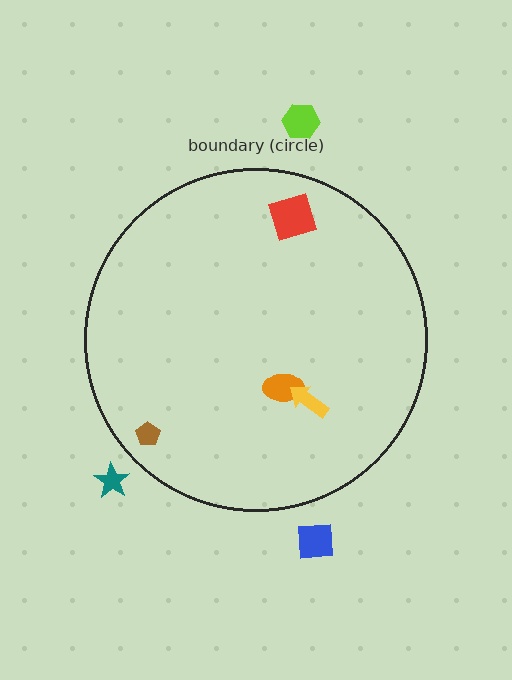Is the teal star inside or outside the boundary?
Outside.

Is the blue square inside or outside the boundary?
Outside.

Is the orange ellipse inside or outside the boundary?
Inside.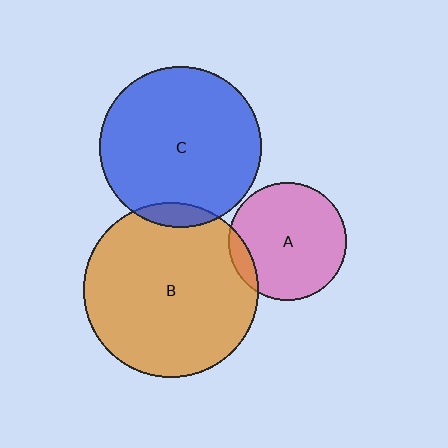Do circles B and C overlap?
Yes.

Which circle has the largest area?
Circle B (orange).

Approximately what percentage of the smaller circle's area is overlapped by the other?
Approximately 5%.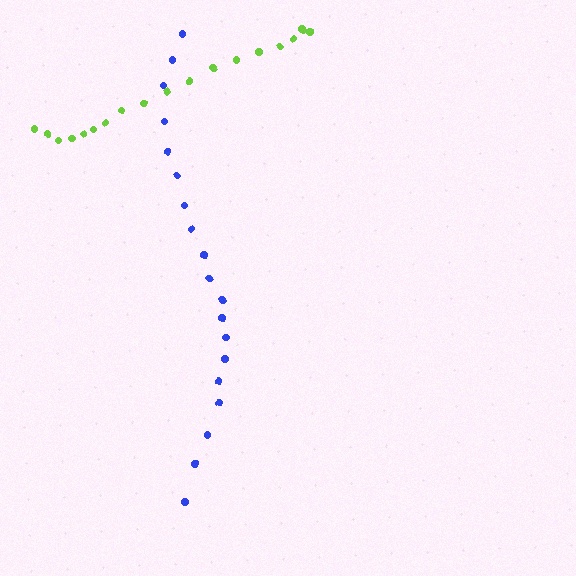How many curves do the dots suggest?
There are 2 distinct paths.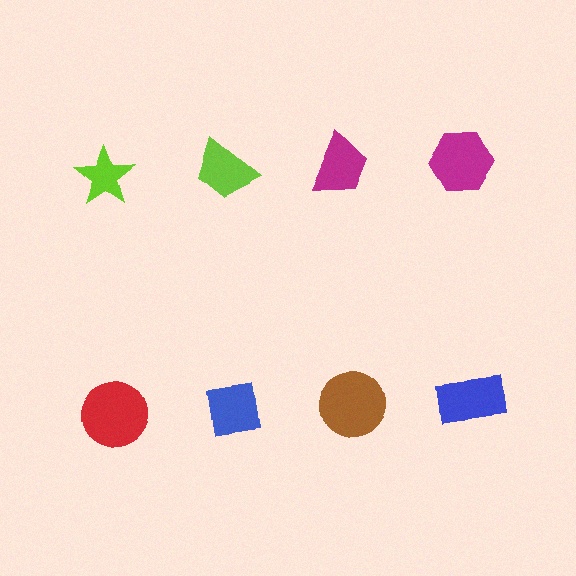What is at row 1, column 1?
A lime star.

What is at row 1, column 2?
A lime trapezoid.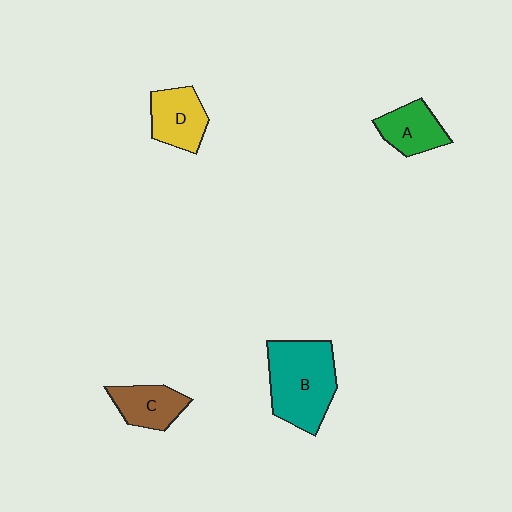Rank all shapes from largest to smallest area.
From largest to smallest: B (teal), D (yellow), A (green), C (brown).